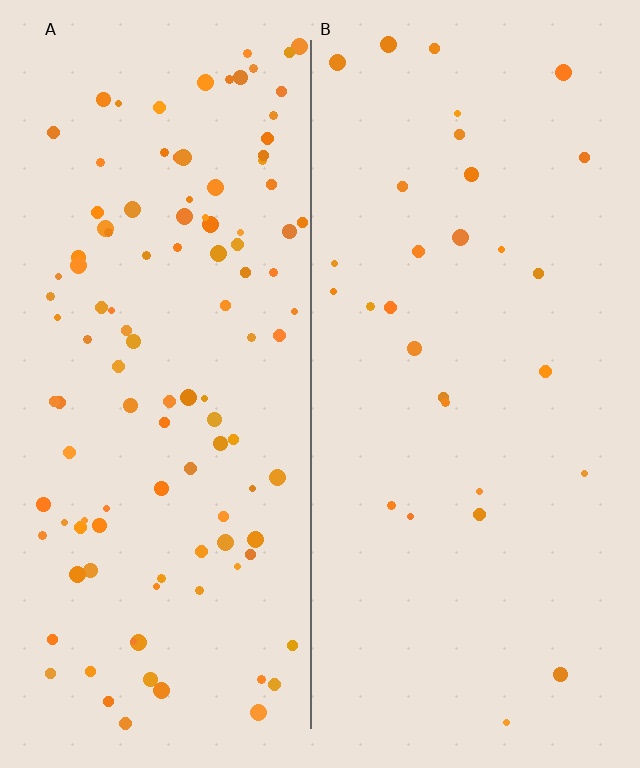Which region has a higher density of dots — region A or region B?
A (the left).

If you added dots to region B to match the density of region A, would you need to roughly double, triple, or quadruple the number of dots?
Approximately quadruple.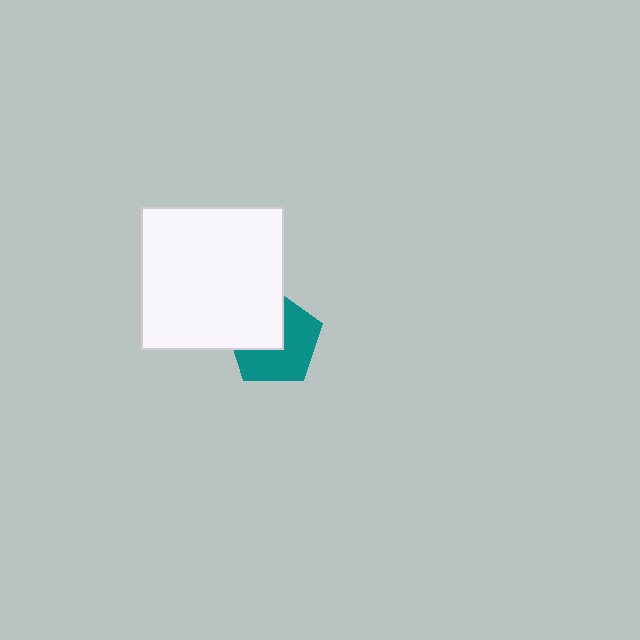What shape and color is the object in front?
The object in front is a white square.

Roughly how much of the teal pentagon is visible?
About half of it is visible (roughly 59%).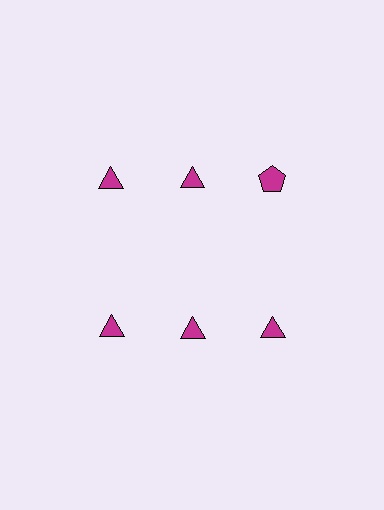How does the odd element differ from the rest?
It has a different shape: pentagon instead of triangle.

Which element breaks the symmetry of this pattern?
The magenta pentagon in the top row, center column breaks the symmetry. All other shapes are magenta triangles.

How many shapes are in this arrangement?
There are 6 shapes arranged in a grid pattern.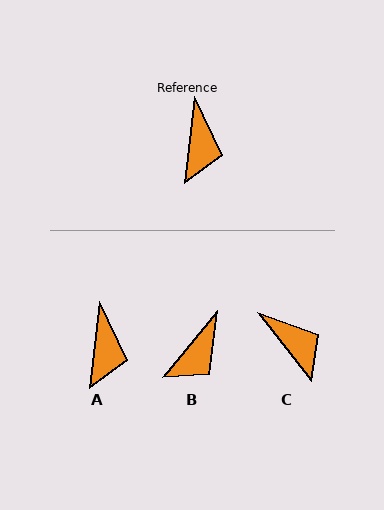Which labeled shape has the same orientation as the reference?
A.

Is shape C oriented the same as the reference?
No, it is off by about 45 degrees.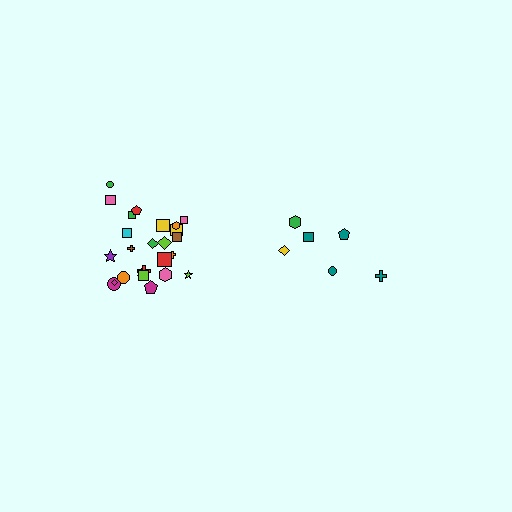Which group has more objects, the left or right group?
The left group.